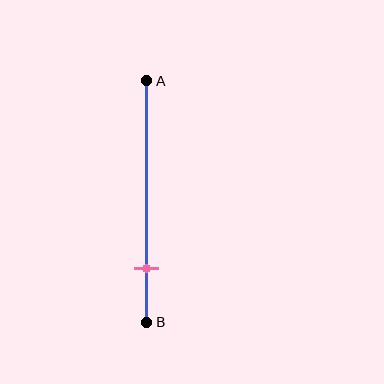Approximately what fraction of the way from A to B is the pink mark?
The pink mark is approximately 80% of the way from A to B.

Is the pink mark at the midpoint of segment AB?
No, the mark is at about 80% from A, not at the 50% midpoint.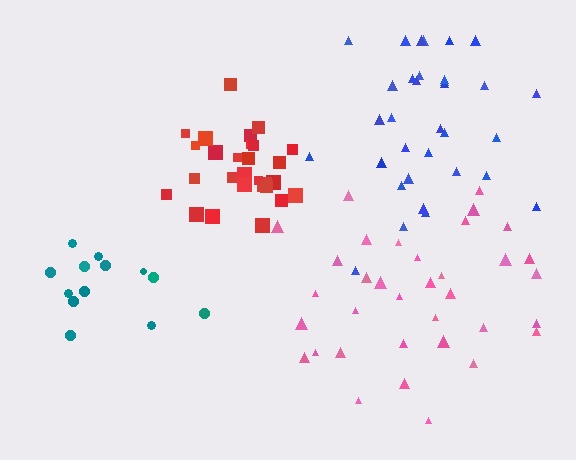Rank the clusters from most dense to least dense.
red, blue, pink, teal.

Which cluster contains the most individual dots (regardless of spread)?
Pink (35).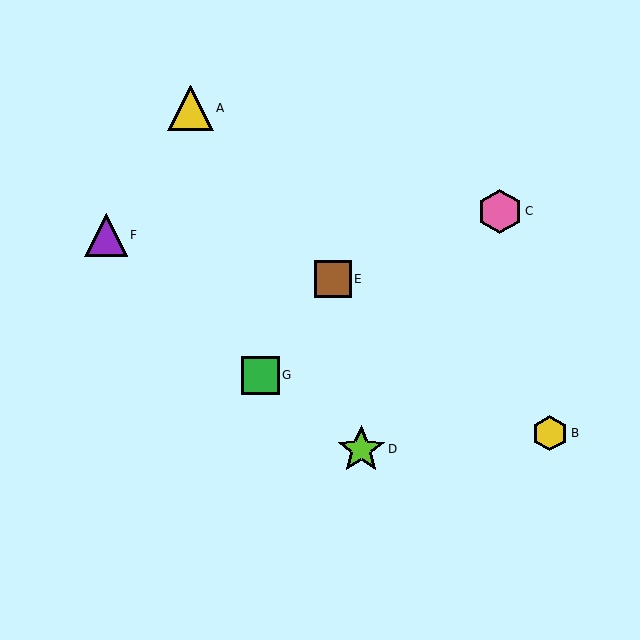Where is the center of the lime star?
The center of the lime star is at (361, 449).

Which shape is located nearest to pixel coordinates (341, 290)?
The brown square (labeled E) at (333, 279) is nearest to that location.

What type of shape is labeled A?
Shape A is a yellow triangle.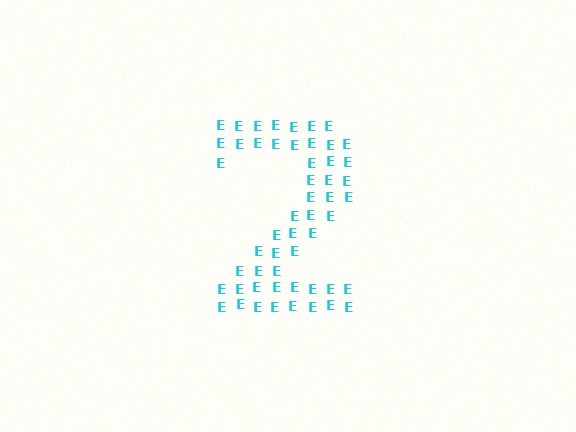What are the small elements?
The small elements are letter E's.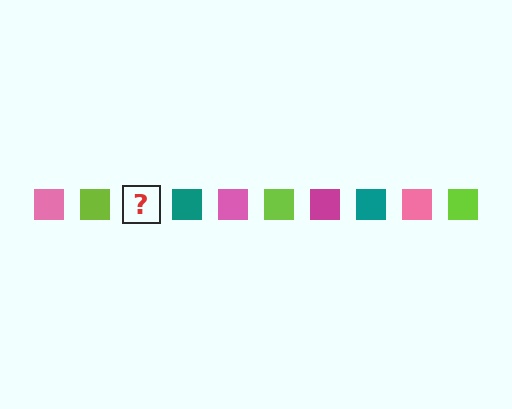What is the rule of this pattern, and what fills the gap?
The rule is that the pattern cycles through pink, lime, magenta, teal squares. The gap should be filled with a magenta square.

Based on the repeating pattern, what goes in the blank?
The blank should be a magenta square.